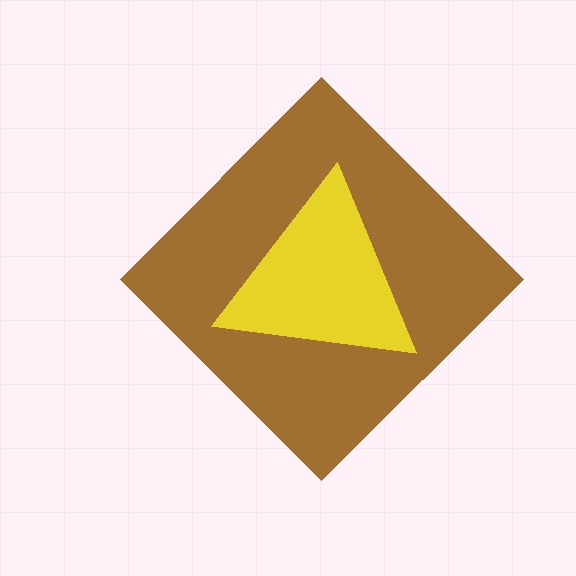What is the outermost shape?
The brown diamond.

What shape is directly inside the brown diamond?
The yellow triangle.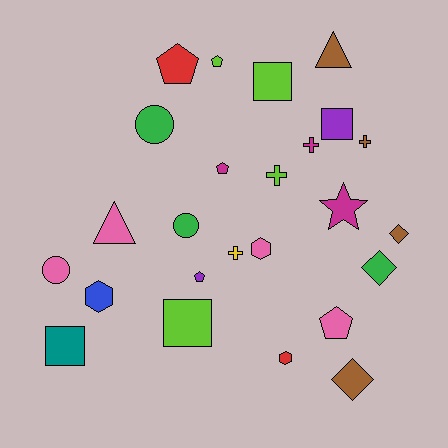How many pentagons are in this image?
There are 5 pentagons.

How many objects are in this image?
There are 25 objects.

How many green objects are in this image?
There are 3 green objects.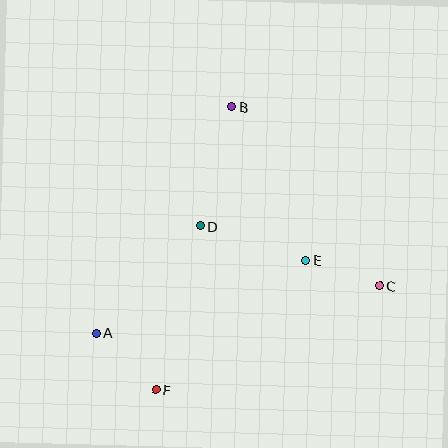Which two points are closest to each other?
Points C and E are closest to each other.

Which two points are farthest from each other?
Points B and F are farthest from each other.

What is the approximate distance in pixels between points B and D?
The distance between B and D is approximately 123 pixels.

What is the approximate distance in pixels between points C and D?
The distance between C and D is approximately 189 pixels.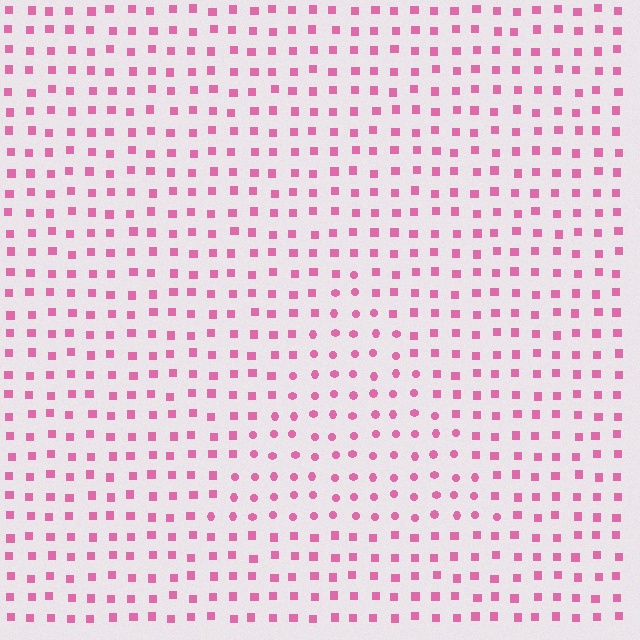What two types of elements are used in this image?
The image uses circles inside the triangle region and squares outside it.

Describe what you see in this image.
The image is filled with small pink elements arranged in a uniform grid. A triangle-shaped region contains circles, while the surrounding area contains squares. The boundary is defined purely by the change in element shape.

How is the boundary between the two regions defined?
The boundary is defined by a change in element shape: circles inside vs. squares outside. All elements share the same color and spacing.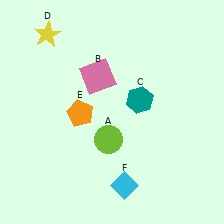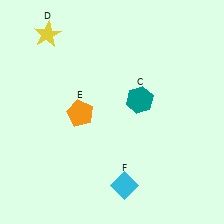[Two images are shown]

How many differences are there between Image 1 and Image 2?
There are 2 differences between the two images.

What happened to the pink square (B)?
The pink square (B) was removed in Image 2. It was in the top-left area of Image 1.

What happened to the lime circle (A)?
The lime circle (A) was removed in Image 2. It was in the bottom-left area of Image 1.